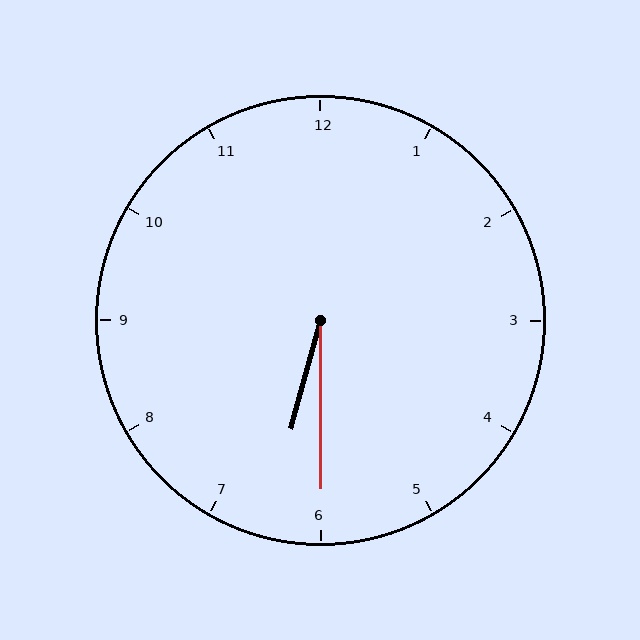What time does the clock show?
6:30.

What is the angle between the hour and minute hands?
Approximately 15 degrees.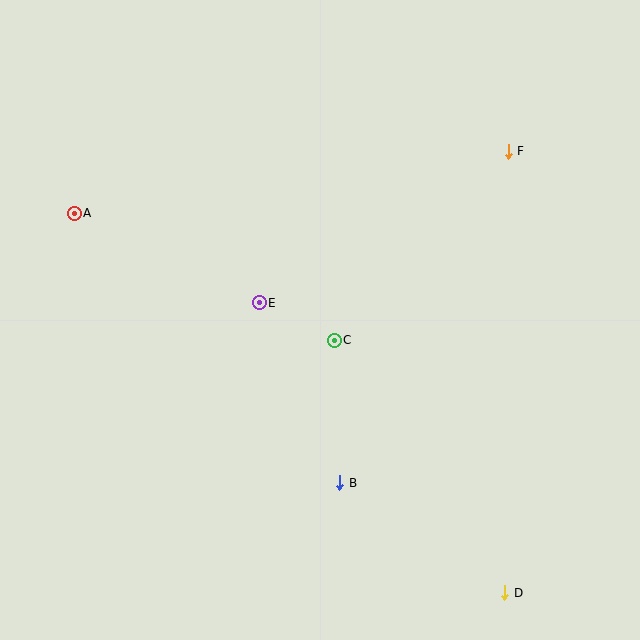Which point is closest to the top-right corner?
Point F is closest to the top-right corner.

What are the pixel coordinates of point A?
Point A is at (74, 213).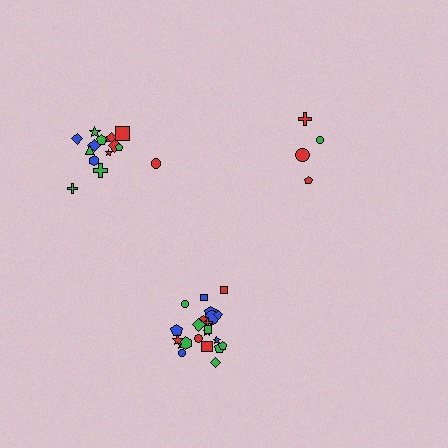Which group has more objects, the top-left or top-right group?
The top-left group.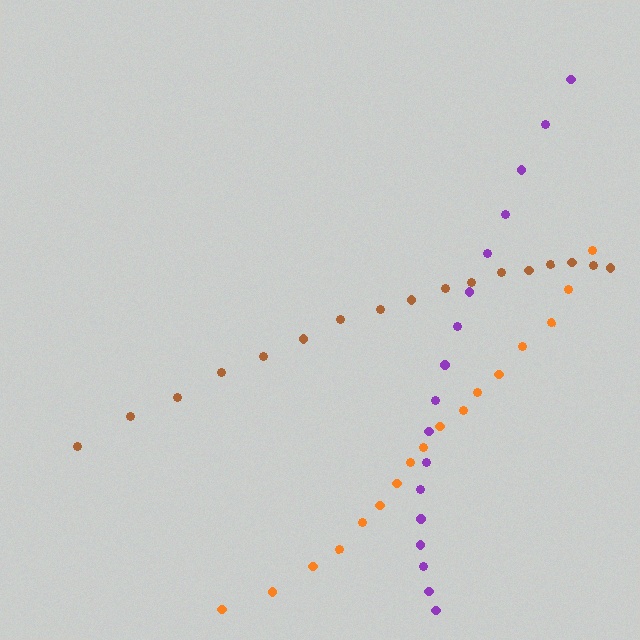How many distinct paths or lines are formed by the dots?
There are 3 distinct paths.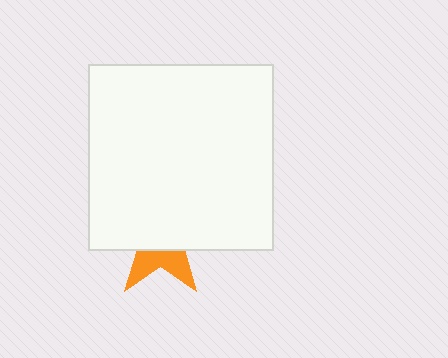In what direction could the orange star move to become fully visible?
The orange star could move down. That would shift it out from behind the white square entirely.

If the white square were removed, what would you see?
You would see the complete orange star.